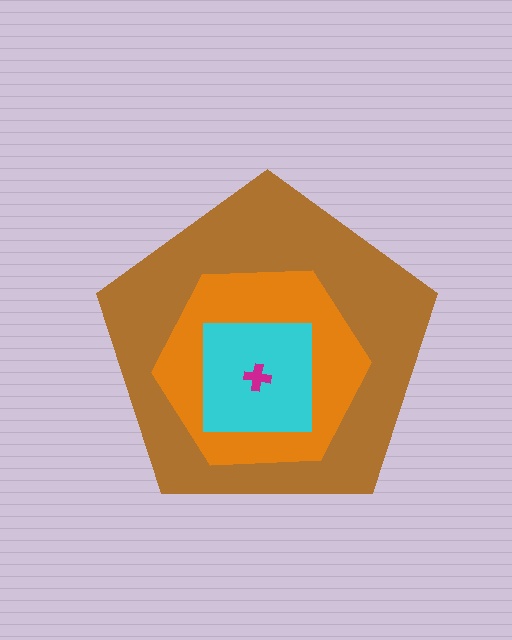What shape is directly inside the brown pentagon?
The orange hexagon.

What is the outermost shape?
The brown pentagon.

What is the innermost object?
The magenta cross.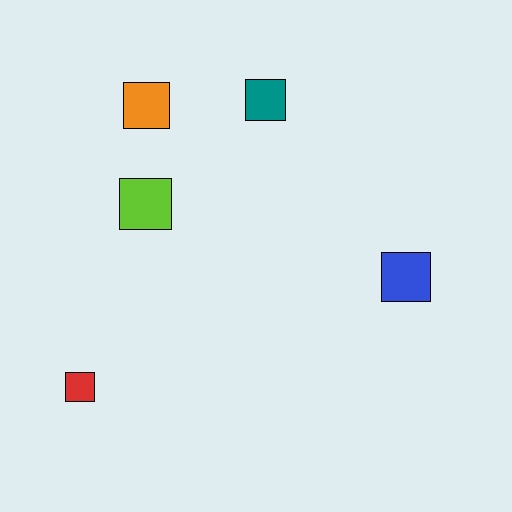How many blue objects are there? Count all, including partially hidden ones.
There is 1 blue object.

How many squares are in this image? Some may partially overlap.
There are 5 squares.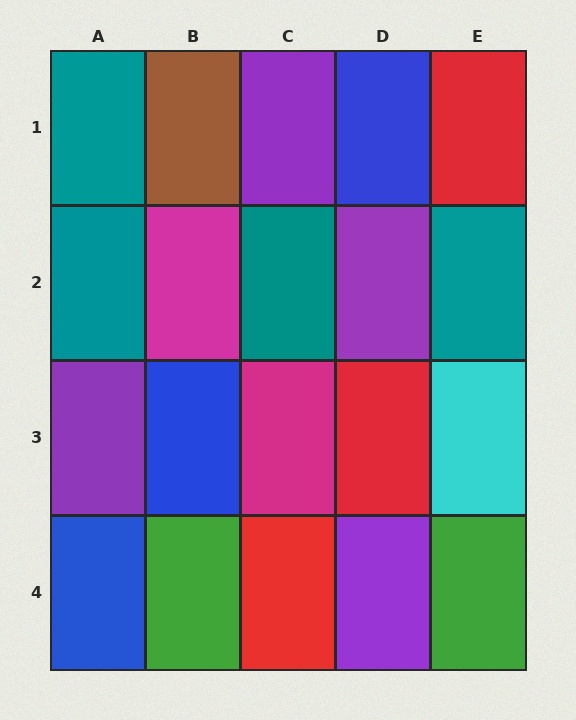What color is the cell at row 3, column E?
Cyan.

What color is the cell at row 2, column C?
Teal.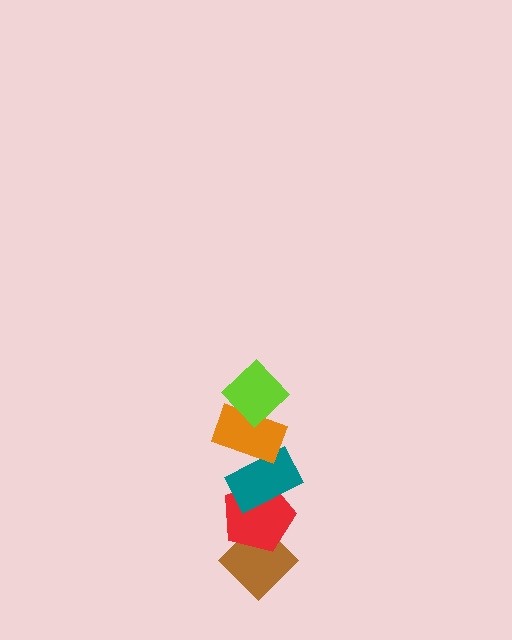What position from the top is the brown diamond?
The brown diamond is 5th from the top.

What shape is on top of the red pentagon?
The teal rectangle is on top of the red pentagon.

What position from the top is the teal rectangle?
The teal rectangle is 3rd from the top.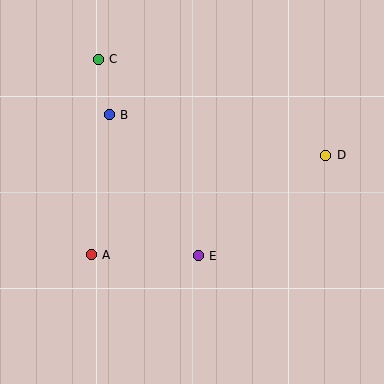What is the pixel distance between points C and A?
The distance between C and A is 195 pixels.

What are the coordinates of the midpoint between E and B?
The midpoint between E and B is at (154, 185).